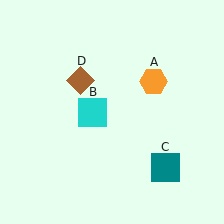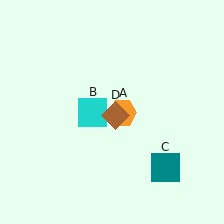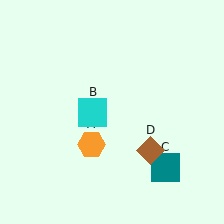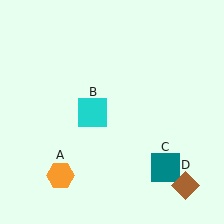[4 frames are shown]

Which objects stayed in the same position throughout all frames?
Cyan square (object B) and teal square (object C) remained stationary.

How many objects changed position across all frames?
2 objects changed position: orange hexagon (object A), brown diamond (object D).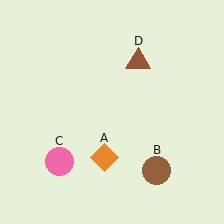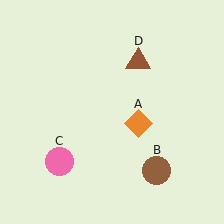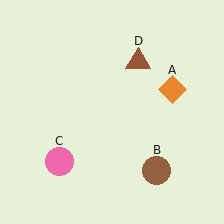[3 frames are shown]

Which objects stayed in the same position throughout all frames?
Brown circle (object B) and pink circle (object C) and brown triangle (object D) remained stationary.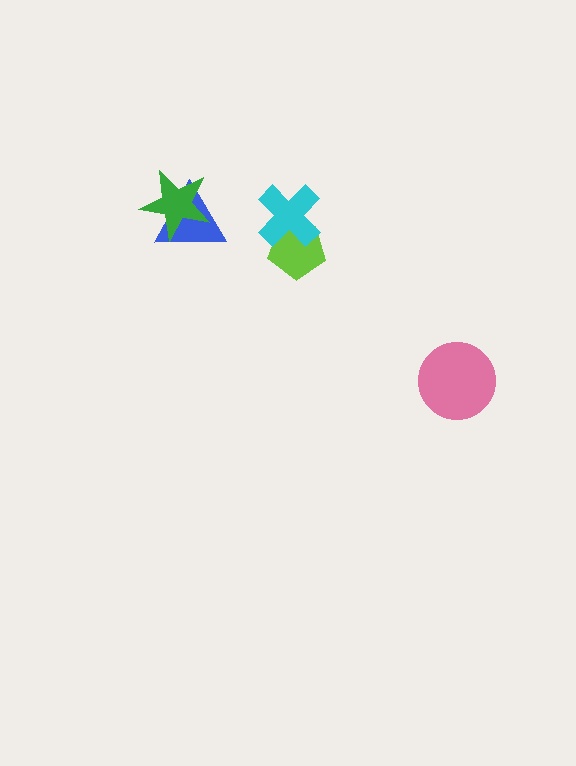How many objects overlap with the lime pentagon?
1 object overlaps with the lime pentagon.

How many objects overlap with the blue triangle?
1 object overlaps with the blue triangle.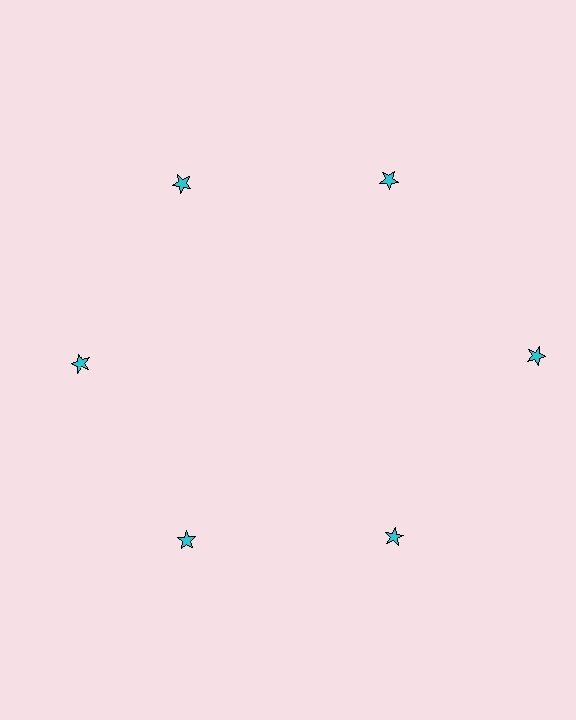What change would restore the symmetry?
The symmetry would be restored by moving it inward, back onto the ring so that all 6 stars sit at equal angles and equal distance from the center.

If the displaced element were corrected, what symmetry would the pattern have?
It would have 6-fold rotational symmetry — the pattern would map onto itself every 60 degrees.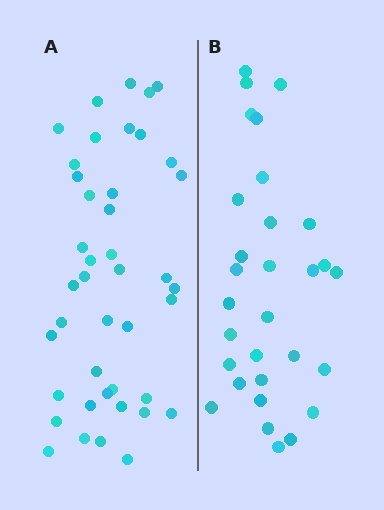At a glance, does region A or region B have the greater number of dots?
Region A (the left region) has more dots.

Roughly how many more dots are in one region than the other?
Region A has roughly 12 or so more dots than region B.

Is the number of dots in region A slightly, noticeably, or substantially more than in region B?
Region A has noticeably more, but not dramatically so. The ratio is roughly 1.4 to 1.